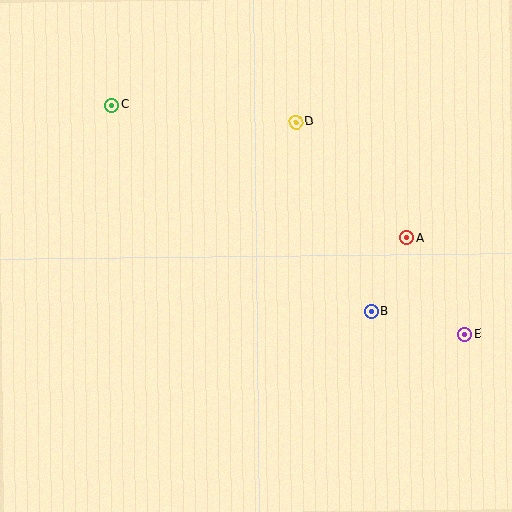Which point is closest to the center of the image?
Point B at (371, 311) is closest to the center.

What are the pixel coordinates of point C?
Point C is at (112, 105).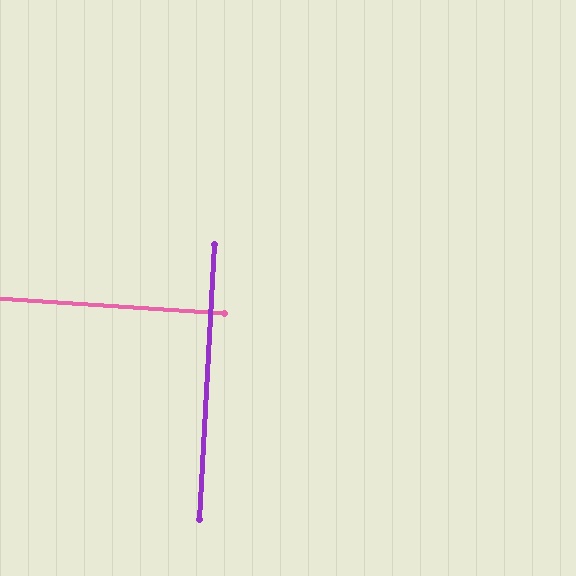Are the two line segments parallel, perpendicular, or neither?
Perpendicular — they meet at approximately 89°.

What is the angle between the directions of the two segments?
Approximately 89 degrees.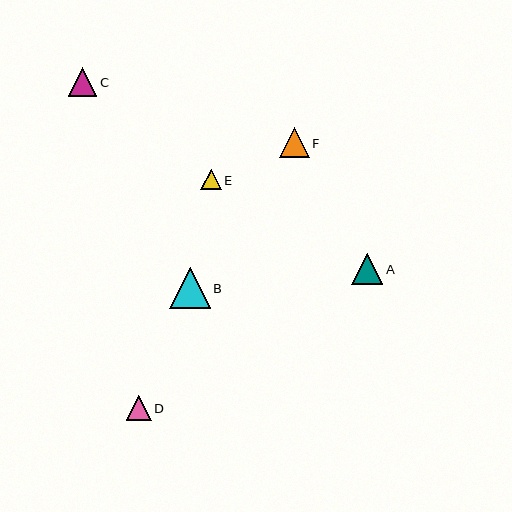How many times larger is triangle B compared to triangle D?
Triangle B is approximately 1.6 times the size of triangle D.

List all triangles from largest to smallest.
From largest to smallest: B, A, F, C, D, E.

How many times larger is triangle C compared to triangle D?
Triangle C is approximately 1.1 times the size of triangle D.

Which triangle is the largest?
Triangle B is the largest with a size of approximately 41 pixels.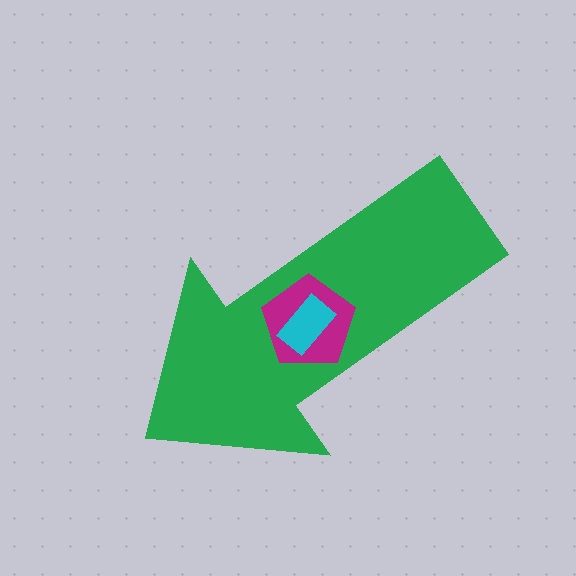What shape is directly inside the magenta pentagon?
The cyan rectangle.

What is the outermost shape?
The green arrow.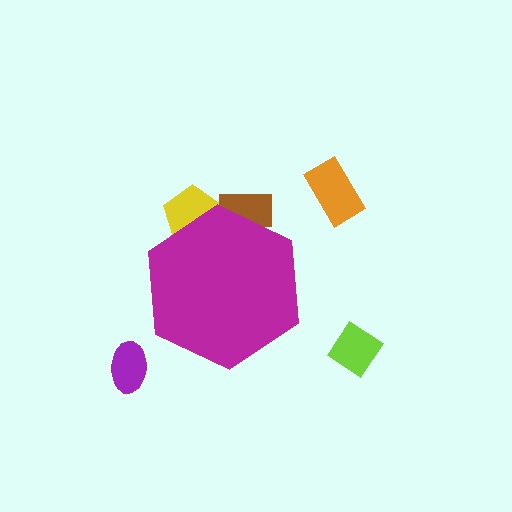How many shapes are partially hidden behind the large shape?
2 shapes are partially hidden.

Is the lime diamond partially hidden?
No, the lime diamond is fully visible.